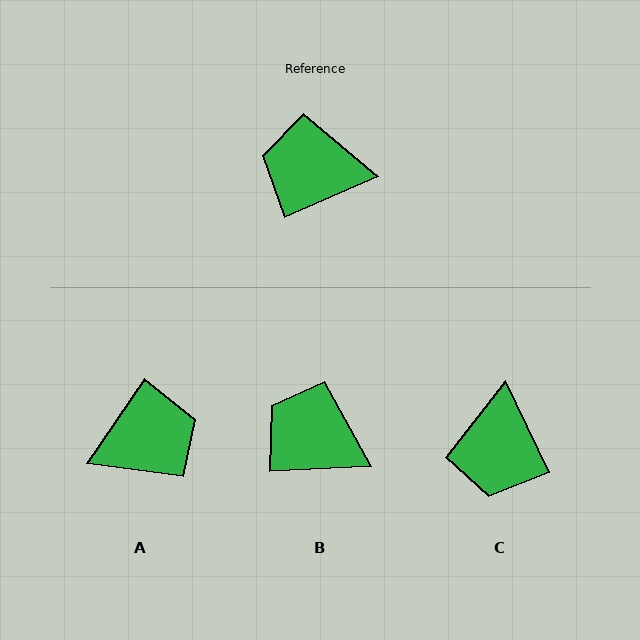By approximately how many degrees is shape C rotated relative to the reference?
Approximately 92 degrees counter-clockwise.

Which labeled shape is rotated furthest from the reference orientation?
A, about 148 degrees away.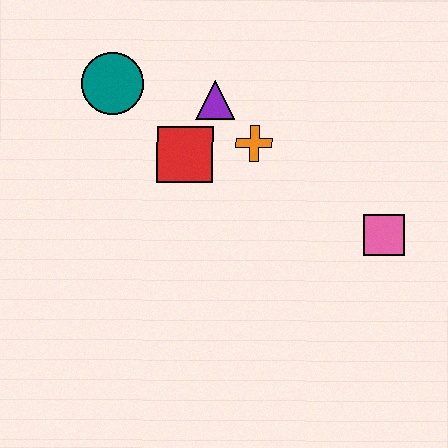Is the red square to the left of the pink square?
Yes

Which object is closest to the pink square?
The orange cross is closest to the pink square.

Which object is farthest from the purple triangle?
The pink square is farthest from the purple triangle.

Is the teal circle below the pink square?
No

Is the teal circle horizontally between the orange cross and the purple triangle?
No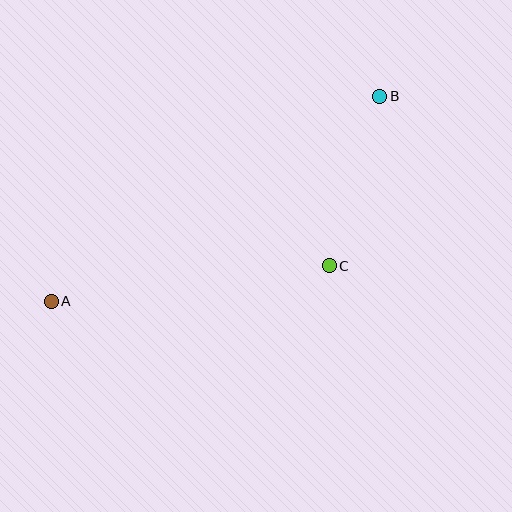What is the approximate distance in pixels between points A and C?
The distance between A and C is approximately 281 pixels.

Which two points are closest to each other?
Points B and C are closest to each other.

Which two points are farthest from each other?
Points A and B are farthest from each other.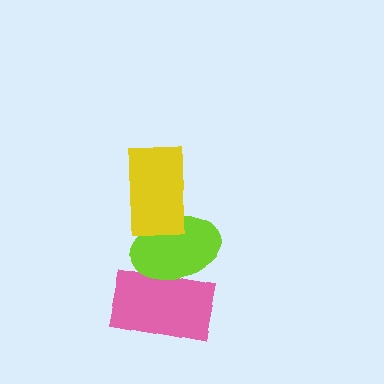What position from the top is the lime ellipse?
The lime ellipse is 2nd from the top.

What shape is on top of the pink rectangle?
The lime ellipse is on top of the pink rectangle.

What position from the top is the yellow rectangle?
The yellow rectangle is 1st from the top.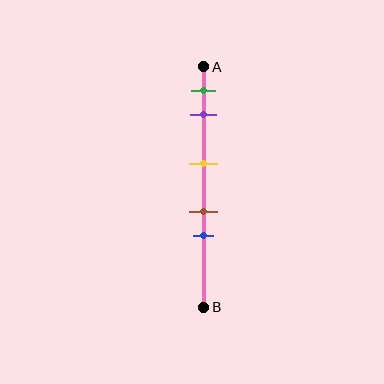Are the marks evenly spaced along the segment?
No, the marks are not evenly spaced.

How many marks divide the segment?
There are 5 marks dividing the segment.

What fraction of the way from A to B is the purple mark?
The purple mark is approximately 20% (0.2) of the way from A to B.